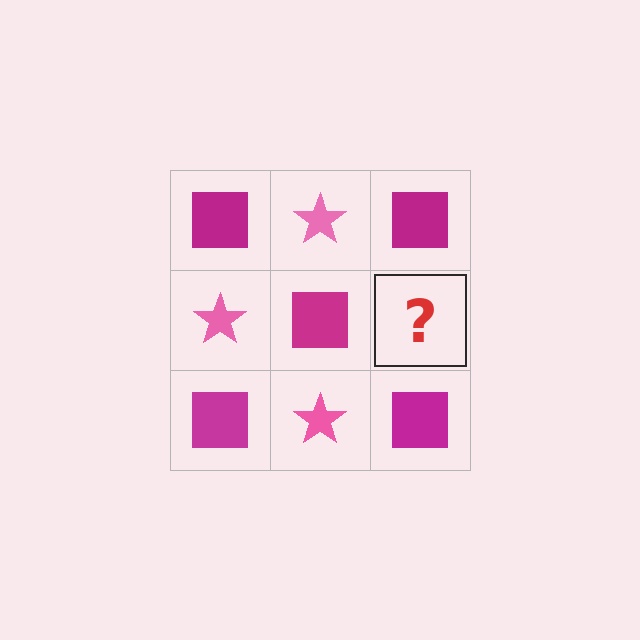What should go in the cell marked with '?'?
The missing cell should contain a pink star.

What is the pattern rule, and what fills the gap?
The rule is that it alternates magenta square and pink star in a checkerboard pattern. The gap should be filled with a pink star.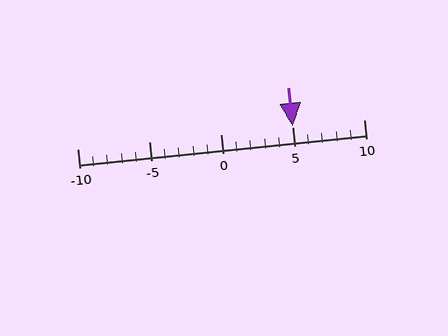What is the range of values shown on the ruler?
The ruler shows values from -10 to 10.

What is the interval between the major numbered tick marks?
The major tick marks are spaced 5 units apart.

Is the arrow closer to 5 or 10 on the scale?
The arrow is closer to 5.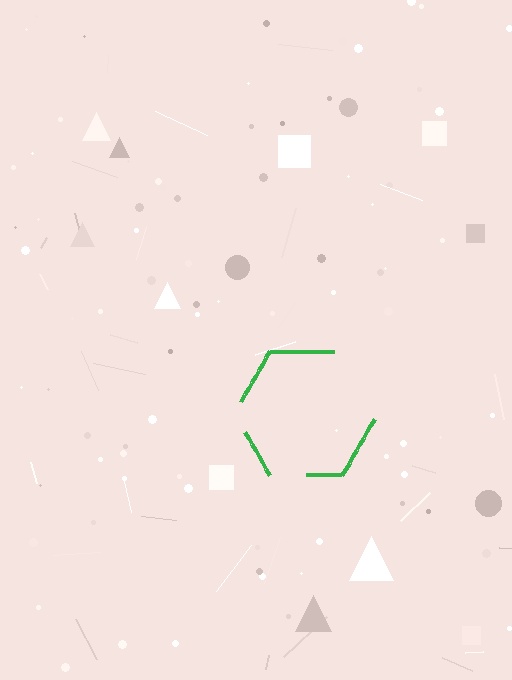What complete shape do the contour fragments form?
The contour fragments form a hexagon.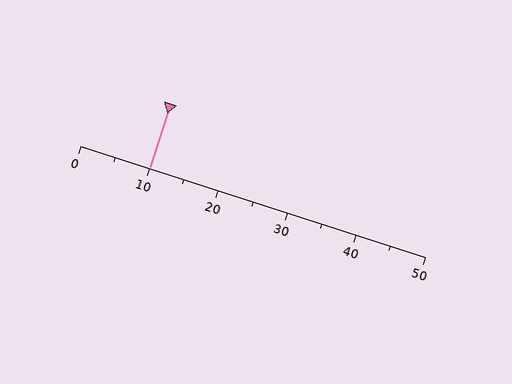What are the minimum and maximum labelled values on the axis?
The axis runs from 0 to 50.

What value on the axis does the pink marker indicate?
The marker indicates approximately 10.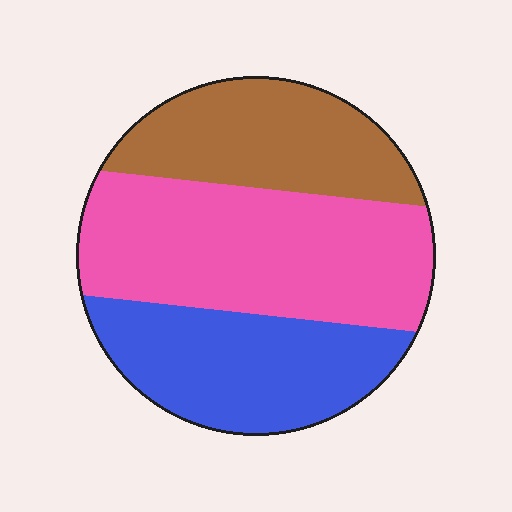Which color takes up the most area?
Pink, at roughly 45%.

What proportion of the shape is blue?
Blue covers 30% of the shape.